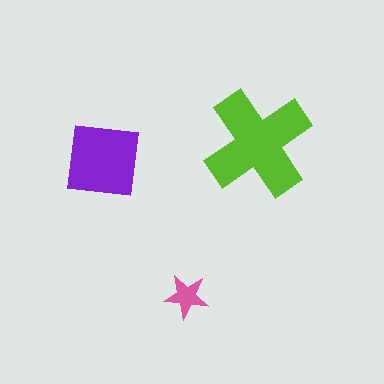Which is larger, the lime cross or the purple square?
The lime cross.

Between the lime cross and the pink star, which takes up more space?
The lime cross.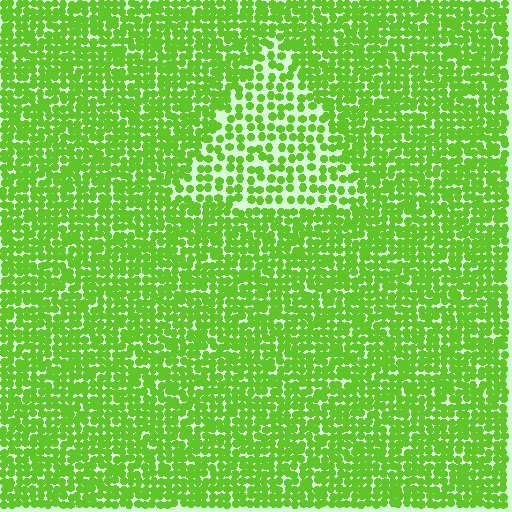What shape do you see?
I see a triangle.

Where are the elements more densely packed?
The elements are more densely packed outside the triangle boundary.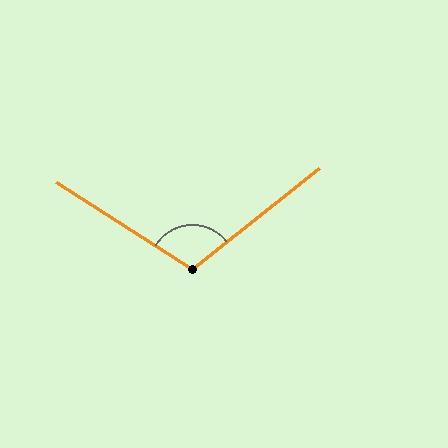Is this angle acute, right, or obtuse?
It is obtuse.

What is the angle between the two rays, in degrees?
Approximately 109 degrees.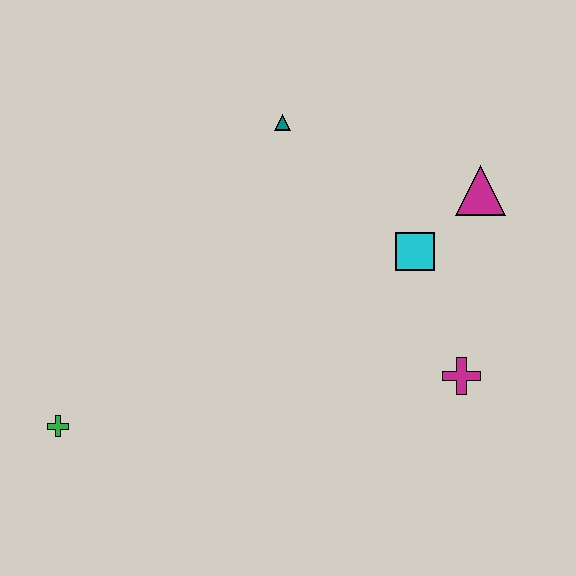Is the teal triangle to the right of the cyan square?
No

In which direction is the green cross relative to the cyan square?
The green cross is to the left of the cyan square.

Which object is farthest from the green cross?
The magenta triangle is farthest from the green cross.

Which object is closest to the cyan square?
The magenta triangle is closest to the cyan square.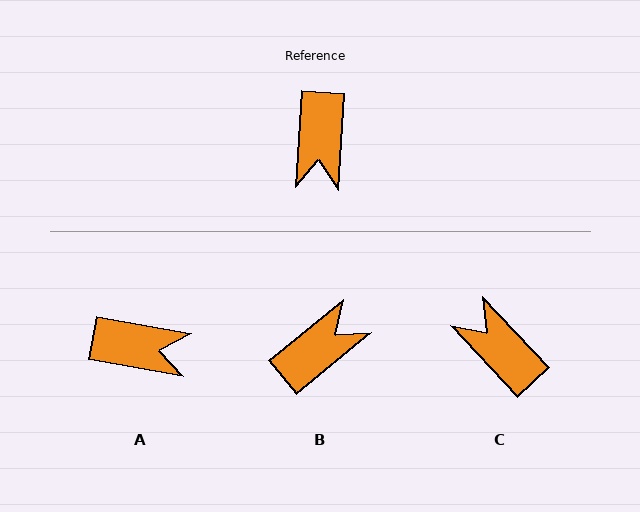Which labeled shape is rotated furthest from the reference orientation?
C, about 134 degrees away.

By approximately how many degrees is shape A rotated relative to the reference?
Approximately 83 degrees counter-clockwise.